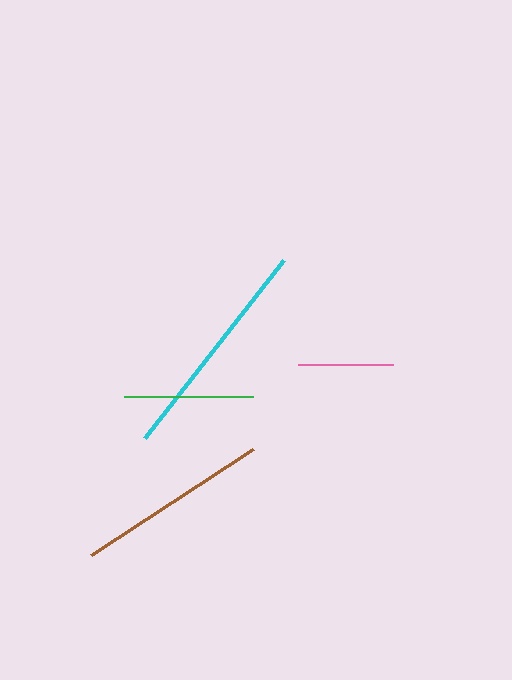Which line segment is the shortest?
The pink line is the shortest at approximately 95 pixels.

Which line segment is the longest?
The cyan line is the longest at approximately 226 pixels.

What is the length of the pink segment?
The pink segment is approximately 95 pixels long.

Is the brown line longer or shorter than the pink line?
The brown line is longer than the pink line.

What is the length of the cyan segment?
The cyan segment is approximately 226 pixels long.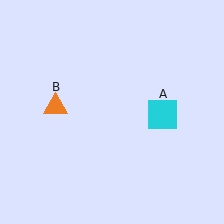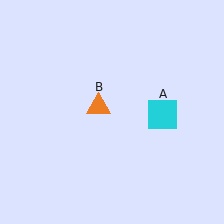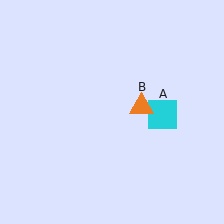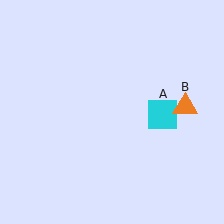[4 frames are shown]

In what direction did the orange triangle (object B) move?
The orange triangle (object B) moved right.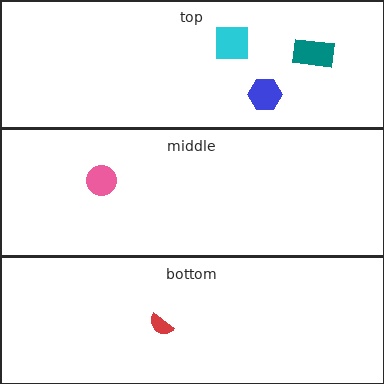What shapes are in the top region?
The teal rectangle, the cyan square, the blue hexagon.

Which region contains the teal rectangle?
The top region.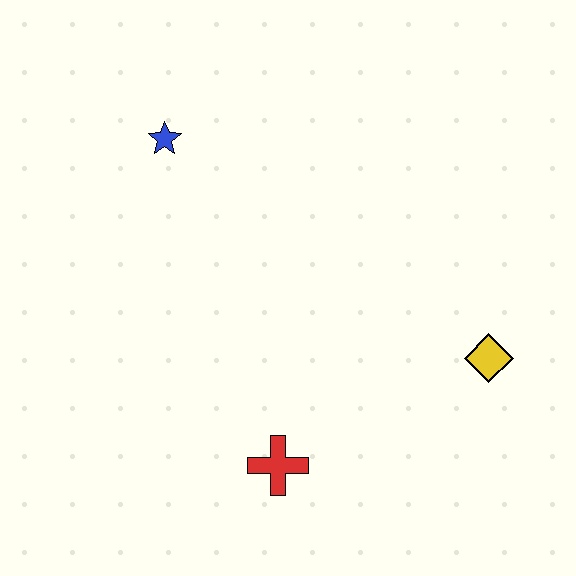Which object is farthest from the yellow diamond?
The blue star is farthest from the yellow diamond.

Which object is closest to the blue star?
The red cross is closest to the blue star.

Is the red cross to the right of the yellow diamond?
No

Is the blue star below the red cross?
No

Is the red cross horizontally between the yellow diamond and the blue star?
Yes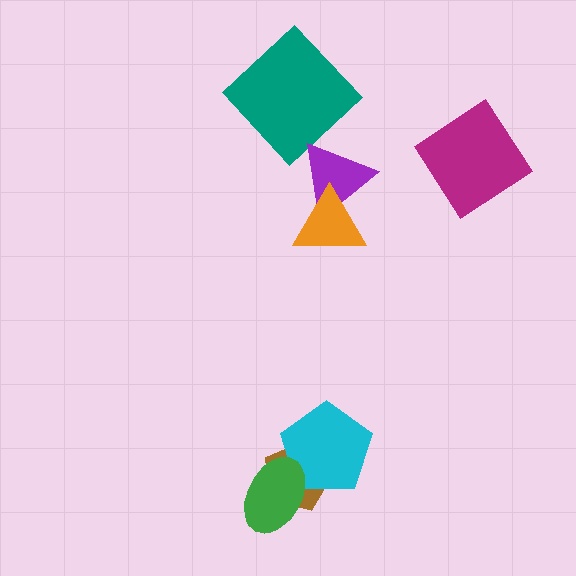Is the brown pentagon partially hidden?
Yes, it is partially covered by another shape.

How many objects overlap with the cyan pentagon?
2 objects overlap with the cyan pentagon.